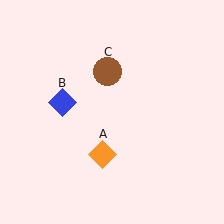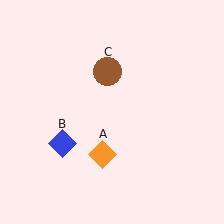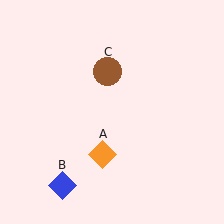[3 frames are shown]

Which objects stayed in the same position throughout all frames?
Orange diamond (object A) and brown circle (object C) remained stationary.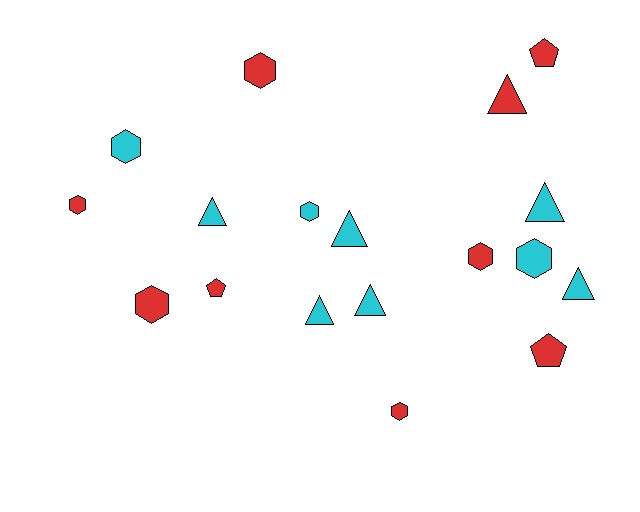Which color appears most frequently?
Cyan, with 9 objects.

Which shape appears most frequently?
Hexagon, with 8 objects.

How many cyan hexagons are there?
There are 3 cyan hexagons.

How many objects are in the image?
There are 18 objects.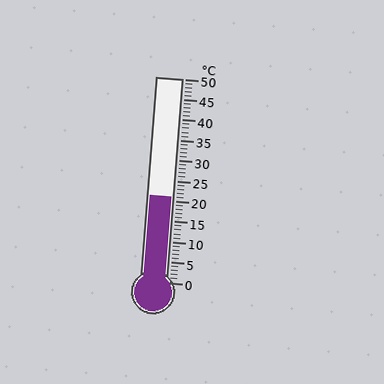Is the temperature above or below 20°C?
The temperature is above 20°C.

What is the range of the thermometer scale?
The thermometer scale ranges from 0°C to 50°C.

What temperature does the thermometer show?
The thermometer shows approximately 21°C.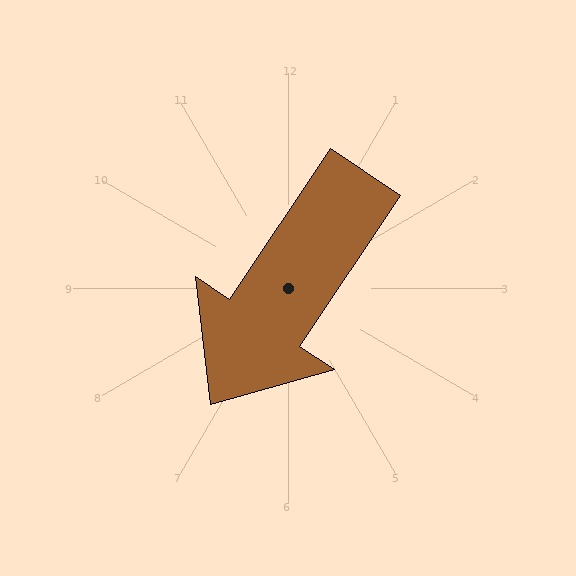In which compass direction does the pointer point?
Southwest.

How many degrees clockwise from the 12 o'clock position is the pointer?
Approximately 214 degrees.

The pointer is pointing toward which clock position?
Roughly 7 o'clock.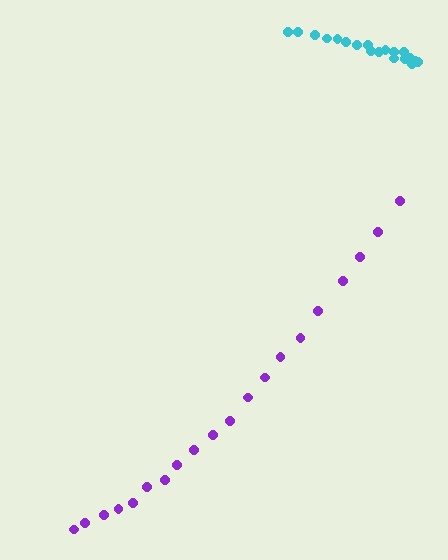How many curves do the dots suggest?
There are 2 distinct paths.